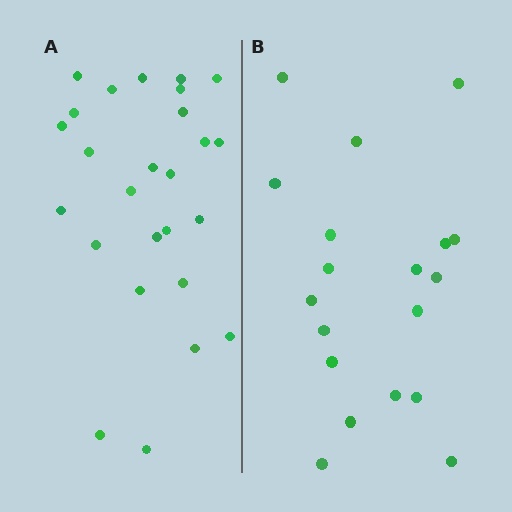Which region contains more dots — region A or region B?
Region A (the left region) has more dots.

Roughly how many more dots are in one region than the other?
Region A has roughly 8 or so more dots than region B.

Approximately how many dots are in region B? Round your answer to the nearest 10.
About 20 dots. (The exact count is 19, which rounds to 20.)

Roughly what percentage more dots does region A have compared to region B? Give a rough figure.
About 35% more.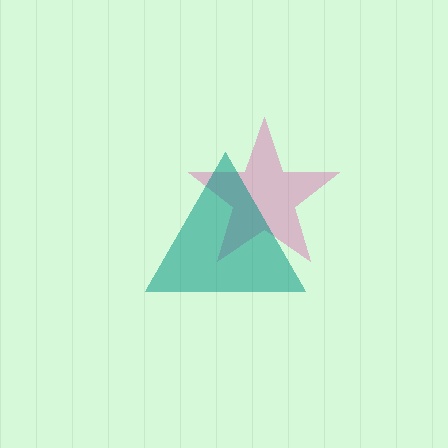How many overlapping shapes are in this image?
There are 2 overlapping shapes in the image.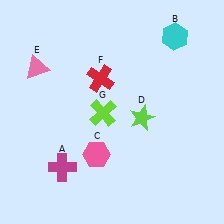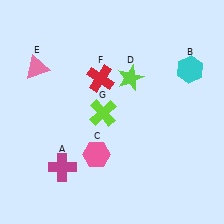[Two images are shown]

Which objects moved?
The objects that moved are: the cyan hexagon (B), the lime star (D).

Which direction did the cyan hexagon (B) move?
The cyan hexagon (B) moved down.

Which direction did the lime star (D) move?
The lime star (D) moved up.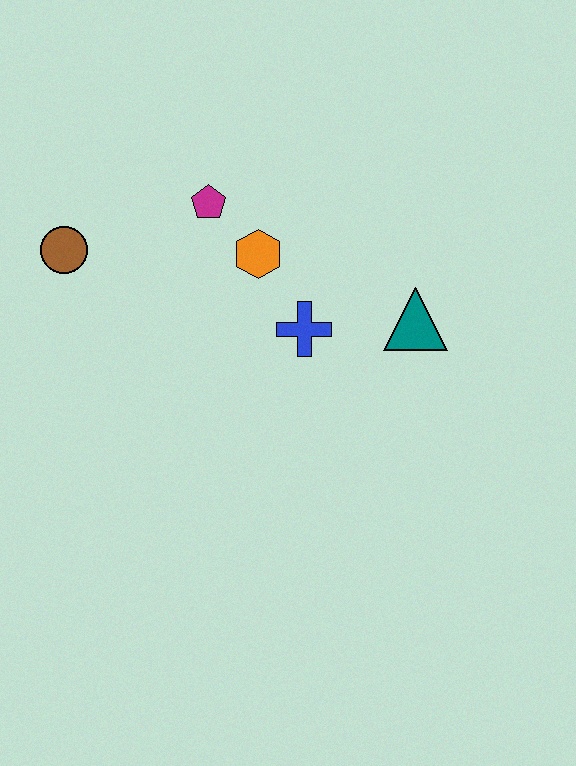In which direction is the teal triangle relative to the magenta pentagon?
The teal triangle is to the right of the magenta pentagon.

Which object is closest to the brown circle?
The magenta pentagon is closest to the brown circle.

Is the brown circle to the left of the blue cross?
Yes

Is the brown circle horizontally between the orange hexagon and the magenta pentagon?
No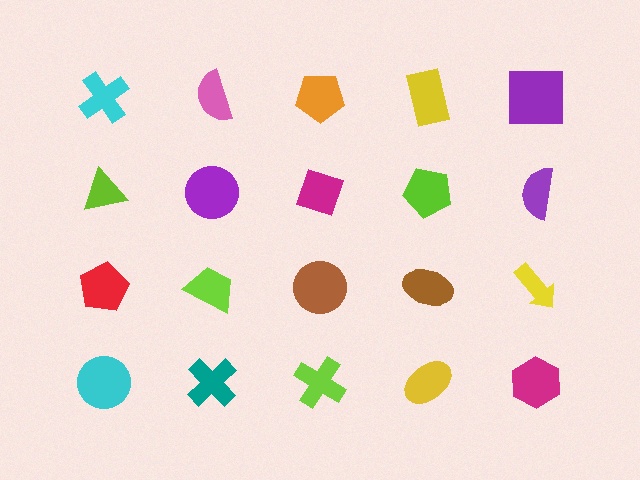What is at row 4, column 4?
A yellow ellipse.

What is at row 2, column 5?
A purple semicircle.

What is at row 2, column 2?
A purple circle.